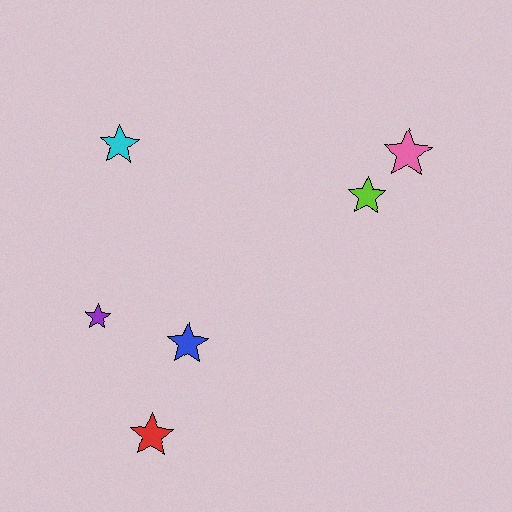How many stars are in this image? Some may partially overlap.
There are 6 stars.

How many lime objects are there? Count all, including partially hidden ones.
There is 1 lime object.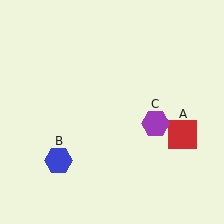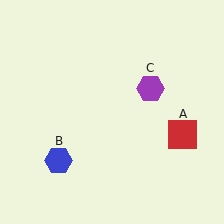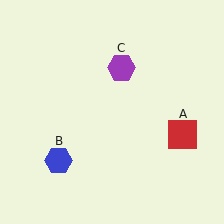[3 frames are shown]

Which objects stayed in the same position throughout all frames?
Red square (object A) and blue hexagon (object B) remained stationary.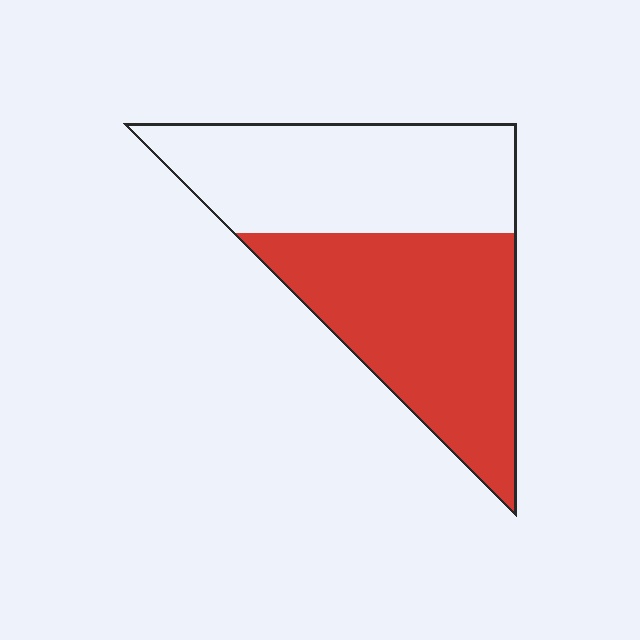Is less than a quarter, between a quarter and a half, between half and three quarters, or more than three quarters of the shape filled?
Between half and three quarters.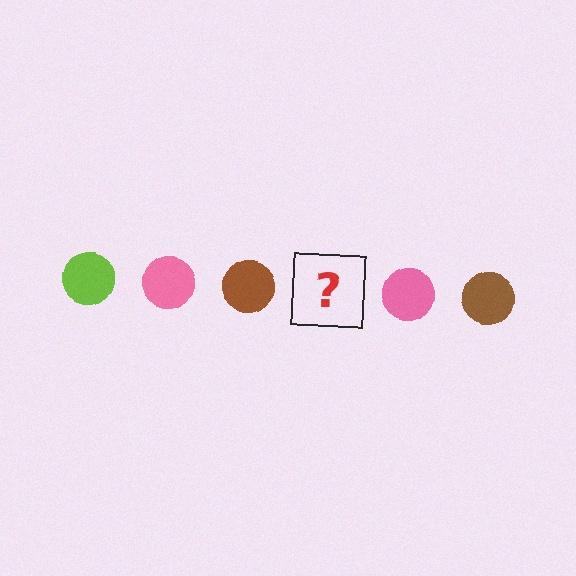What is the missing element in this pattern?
The missing element is a lime circle.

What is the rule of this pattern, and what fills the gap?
The rule is that the pattern cycles through lime, pink, brown circles. The gap should be filled with a lime circle.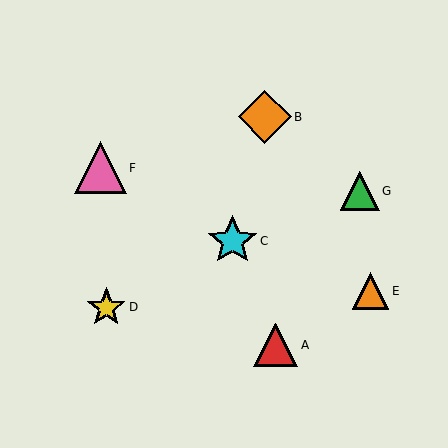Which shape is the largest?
The orange diamond (labeled B) is the largest.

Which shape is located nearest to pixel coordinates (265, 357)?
The red triangle (labeled A) at (276, 345) is nearest to that location.